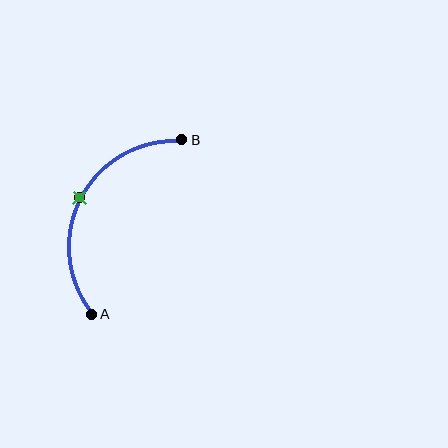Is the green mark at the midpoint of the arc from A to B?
Yes. The green mark lies on the arc at equal arc-length from both A and B — it is the arc midpoint.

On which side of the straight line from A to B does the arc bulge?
The arc bulges to the left of the straight line connecting A and B.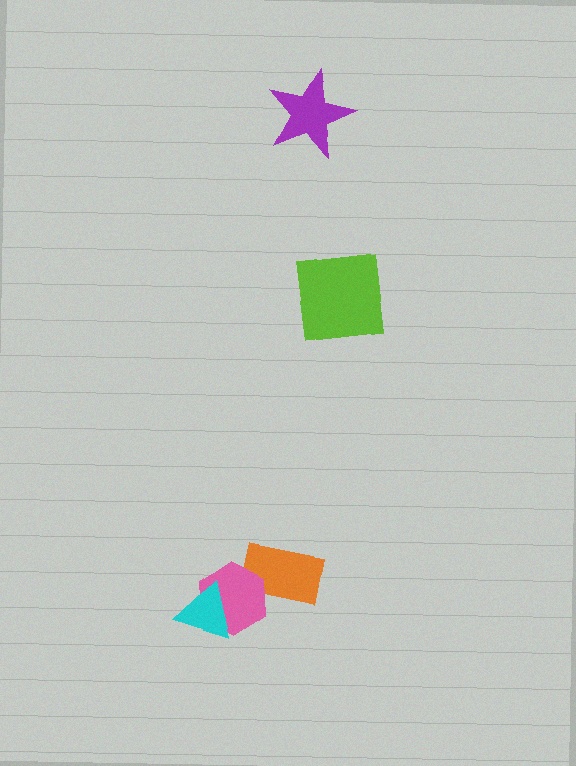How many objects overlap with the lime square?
0 objects overlap with the lime square.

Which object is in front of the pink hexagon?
The cyan triangle is in front of the pink hexagon.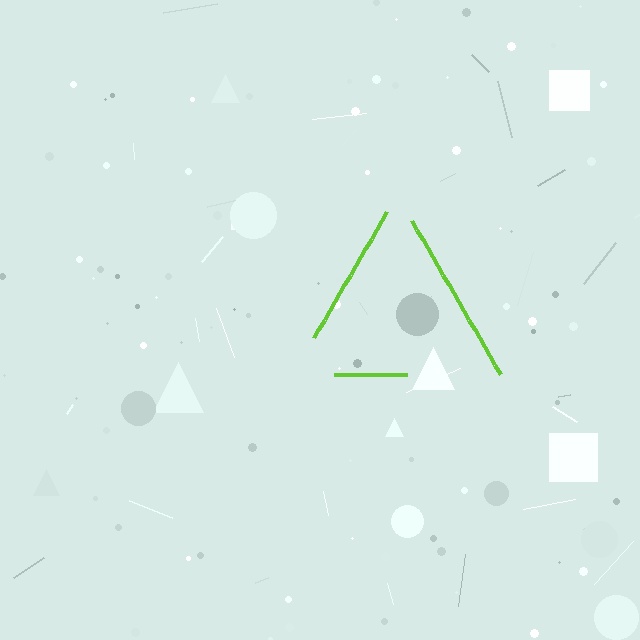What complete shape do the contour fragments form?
The contour fragments form a triangle.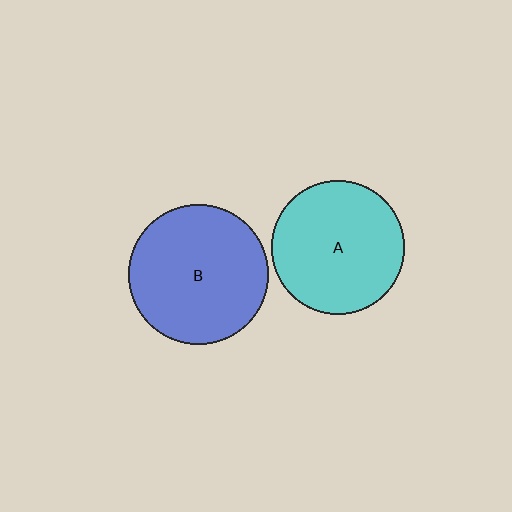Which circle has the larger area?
Circle B (blue).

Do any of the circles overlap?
No, none of the circles overlap.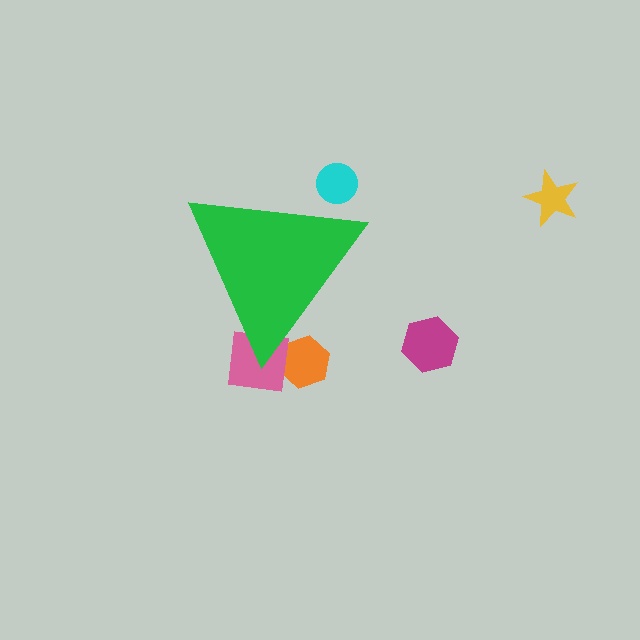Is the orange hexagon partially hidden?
Yes, the orange hexagon is partially hidden behind the green triangle.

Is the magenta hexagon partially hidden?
No, the magenta hexagon is fully visible.